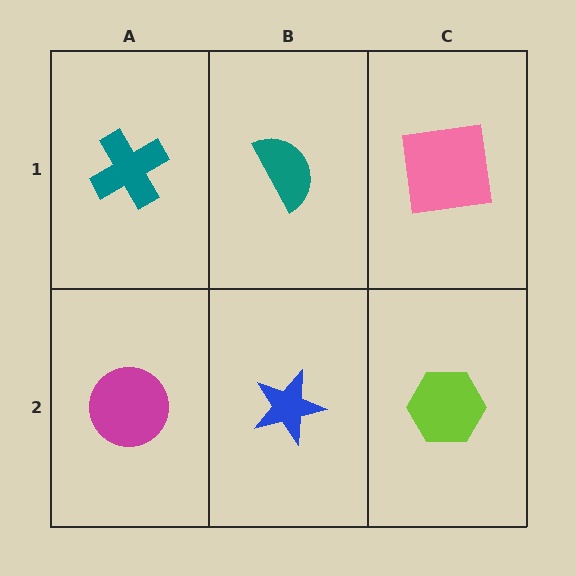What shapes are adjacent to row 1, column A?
A magenta circle (row 2, column A), a teal semicircle (row 1, column B).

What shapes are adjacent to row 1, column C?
A lime hexagon (row 2, column C), a teal semicircle (row 1, column B).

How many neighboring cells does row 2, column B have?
3.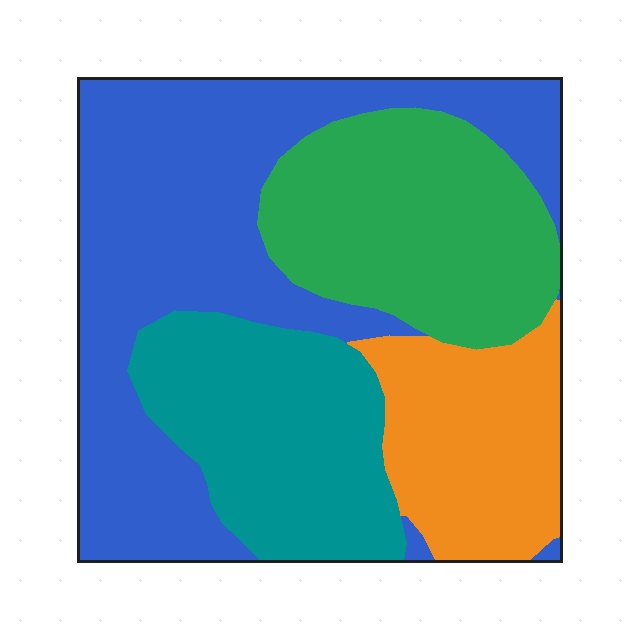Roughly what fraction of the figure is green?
Green covers roughly 25% of the figure.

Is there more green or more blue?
Blue.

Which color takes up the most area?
Blue, at roughly 40%.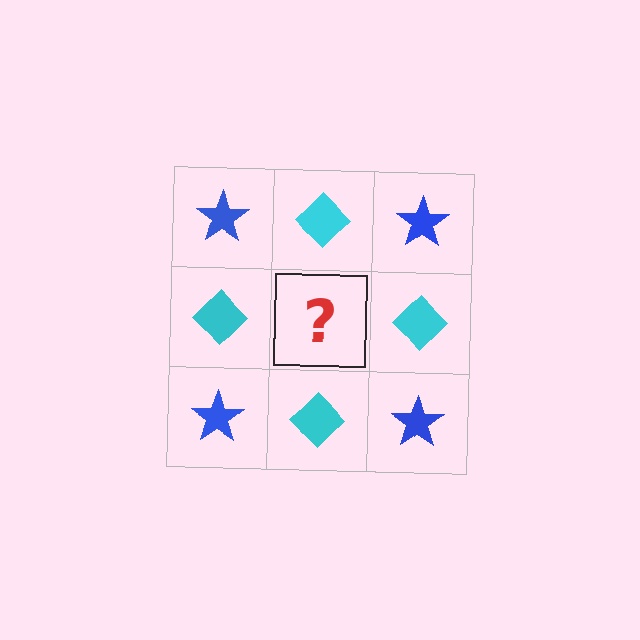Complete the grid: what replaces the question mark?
The question mark should be replaced with a blue star.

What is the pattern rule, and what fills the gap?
The rule is that it alternates blue star and cyan diamond in a checkerboard pattern. The gap should be filled with a blue star.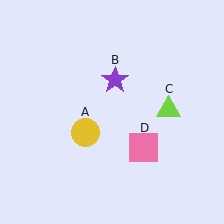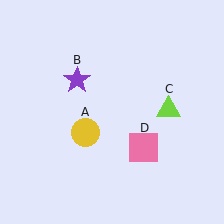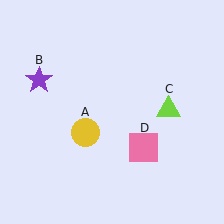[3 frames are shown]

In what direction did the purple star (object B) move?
The purple star (object B) moved left.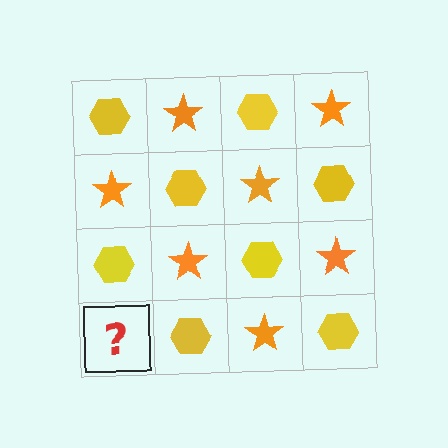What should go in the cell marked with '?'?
The missing cell should contain an orange star.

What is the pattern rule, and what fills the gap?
The rule is that it alternates yellow hexagon and orange star in a checkerboard pattern. The gap should be filled with an orange star.